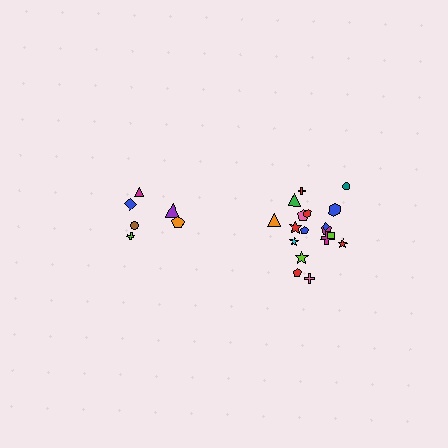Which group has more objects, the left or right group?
The right group.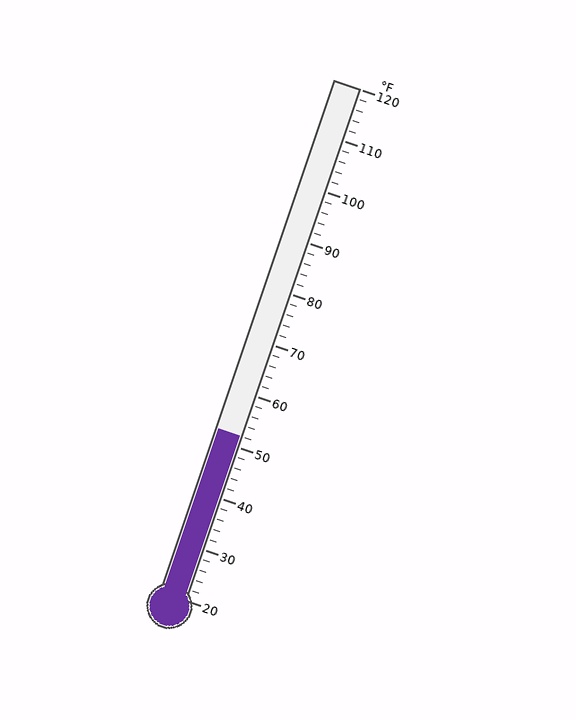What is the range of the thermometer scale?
The thermometer scale ranges from 20°F to 120°F.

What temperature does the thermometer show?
The thermometer shows approximately 52°F.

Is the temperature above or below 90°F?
The temperature is below 90°F.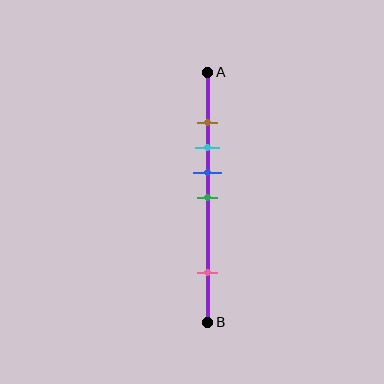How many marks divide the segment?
There are 5 marks dividing the segment.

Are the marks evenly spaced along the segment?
No, the marks are not evenly spaced.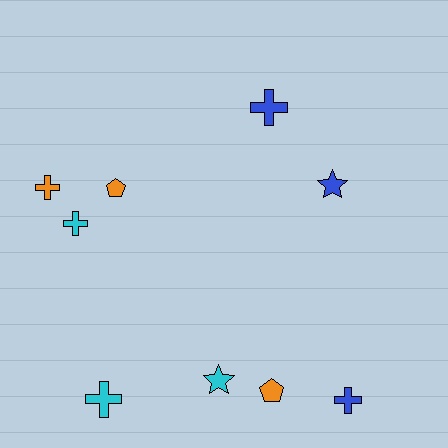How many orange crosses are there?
There is 1 orange cross.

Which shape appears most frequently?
Cross, with 5 objects.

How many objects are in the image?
There are 9 objects.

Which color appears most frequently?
Cyan, with 3 objects.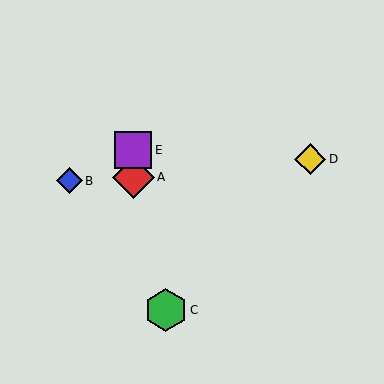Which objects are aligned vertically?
Objects A, E are aligned vertically.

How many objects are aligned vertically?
2 objects (A, E) are aligned vertically.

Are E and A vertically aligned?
Yes, both are at x≈133.